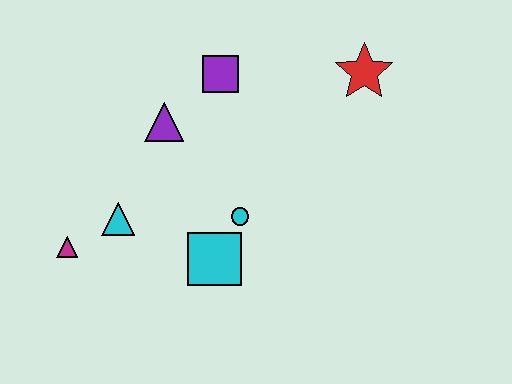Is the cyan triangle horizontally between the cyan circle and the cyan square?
No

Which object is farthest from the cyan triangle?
The red star is farthest from the cyan triangle.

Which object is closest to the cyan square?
The cyan circle is closest to the cyan square.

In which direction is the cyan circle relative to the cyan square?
The cyan circle is above the cyan square.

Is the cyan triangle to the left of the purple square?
Yes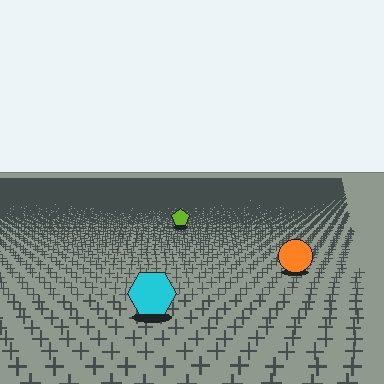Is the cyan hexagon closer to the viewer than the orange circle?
Yes. The cyan hexagon is closer — you can tell from the texture gradient: the ground texture is coarser near it.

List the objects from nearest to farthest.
From nearest to farthest: the cyan hexagon, the orange circle, the lime pentagon.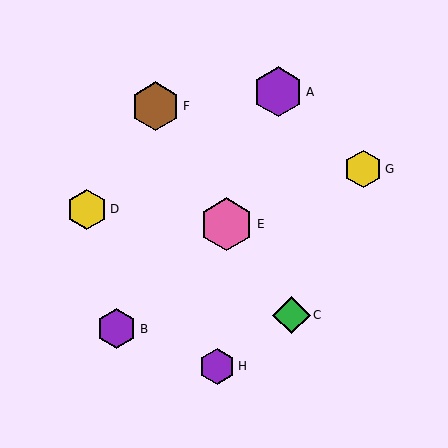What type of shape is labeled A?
Shape A is a purple hexagon.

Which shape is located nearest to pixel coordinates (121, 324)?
The purple hexagon (labeled B) at (116, 329) is nearest to that location.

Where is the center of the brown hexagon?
The center of the brown hexagon is at (156, 106).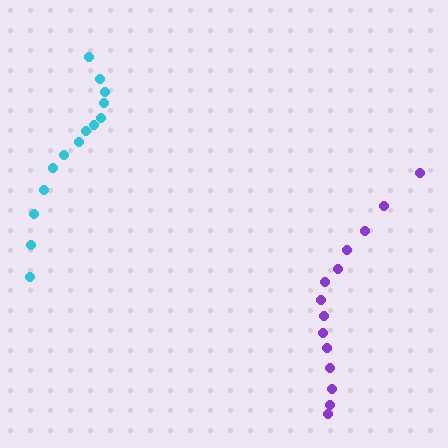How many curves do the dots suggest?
There are 2 distinct paths.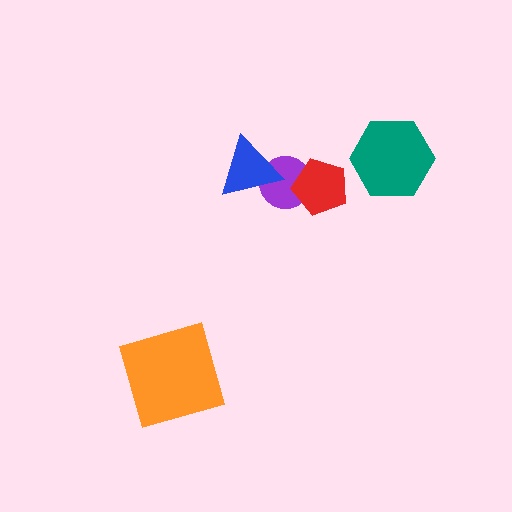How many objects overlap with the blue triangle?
1 object overlaps with the blue triangle.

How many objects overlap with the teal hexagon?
0 objects overlap with the teal hexagon.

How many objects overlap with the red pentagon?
1 object overlaps with the red pentagon.